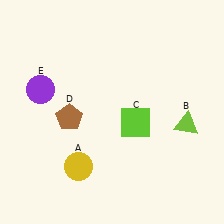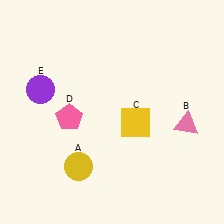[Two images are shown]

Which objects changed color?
B changed from lime to pink. C changed from lime to yellow. D changed from brown to pink.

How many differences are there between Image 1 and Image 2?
There are 3 differences between the two images.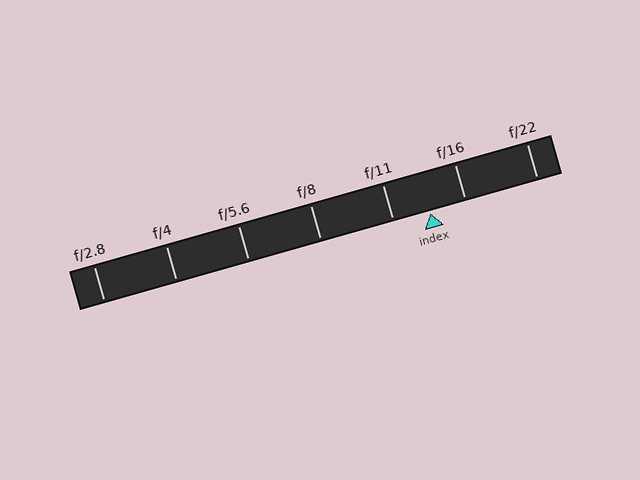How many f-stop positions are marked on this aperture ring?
There are 7 f-stop positions marked.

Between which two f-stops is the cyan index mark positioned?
The index mark is between f/11 and f/16.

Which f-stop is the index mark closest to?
The index mark is closest to f/16.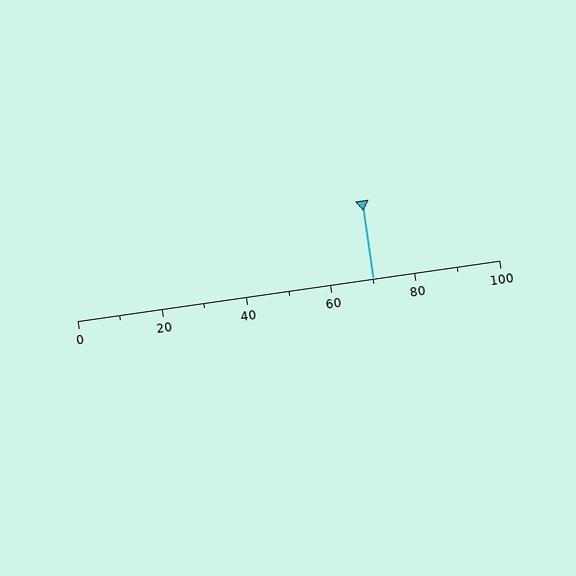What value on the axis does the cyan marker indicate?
The marker indicates approximately 70.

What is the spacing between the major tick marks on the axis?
The major ticks are spaced 20 apart.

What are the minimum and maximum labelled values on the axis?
The axis runs from 0 to 100.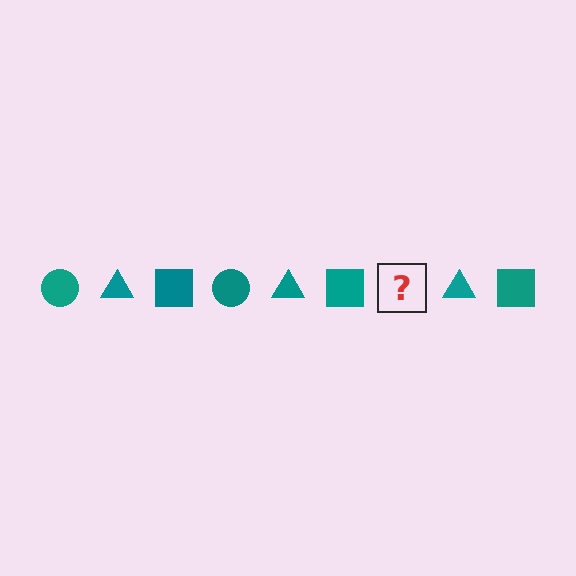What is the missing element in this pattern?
The missing element is a teal circle.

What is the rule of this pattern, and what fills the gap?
The rule is that the pattern cycles through circle, triangle, square shapes in teal. The gap should be filled with a teal circle.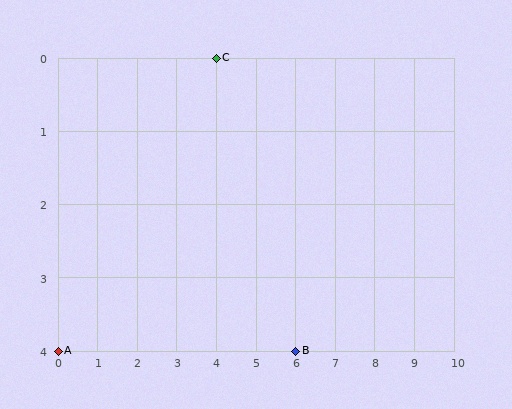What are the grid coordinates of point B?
Point B is at grid coordinates (6, 4).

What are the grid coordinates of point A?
Point A is at grid coordinates (0, 4).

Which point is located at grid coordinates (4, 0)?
Point C is at (4, 0).